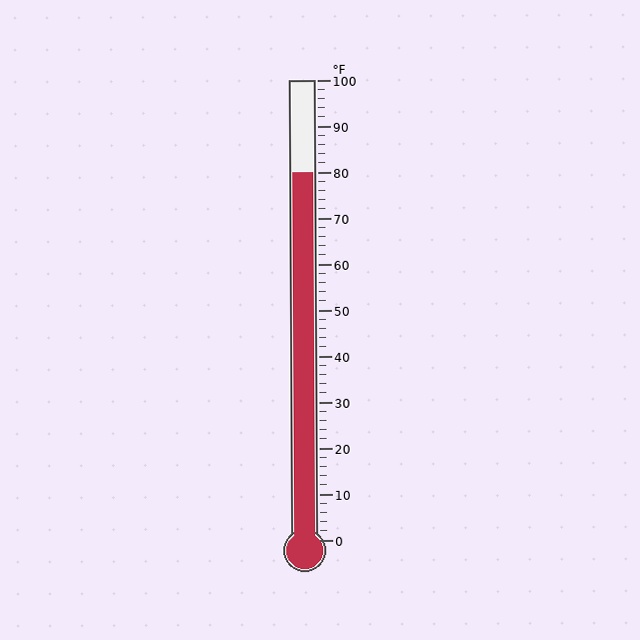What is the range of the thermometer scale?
The thermometer scale ranges from 0°F to 100°F.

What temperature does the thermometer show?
The thermometer shows approximately 80°F.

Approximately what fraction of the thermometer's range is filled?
The thermometer is filled to approximately 80% of its range.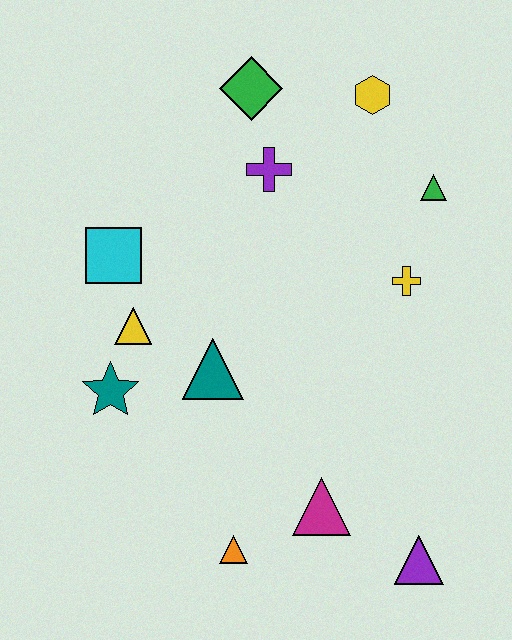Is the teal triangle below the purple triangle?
No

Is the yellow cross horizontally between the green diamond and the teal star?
No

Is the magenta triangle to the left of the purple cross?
No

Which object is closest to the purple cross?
The green diamond is closest to the purple cross.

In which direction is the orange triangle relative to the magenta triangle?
The orange triangle is to the left of the magenta triangle.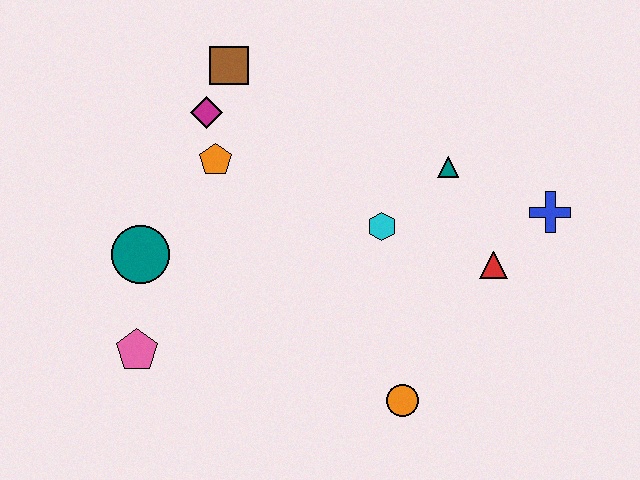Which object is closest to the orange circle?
The red triangle is closest to the orange circle.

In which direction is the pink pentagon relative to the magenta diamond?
The pink pentagon is below the magenta diamond.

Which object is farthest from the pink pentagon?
The blue cross is farthest from the pink pentagon.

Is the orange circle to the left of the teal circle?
No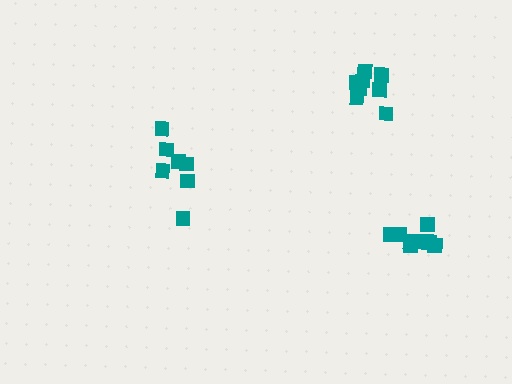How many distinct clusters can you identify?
There are 3 distinct clusters.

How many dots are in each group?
Group 1: 7 dots, Group 2: 9 dots, Group 3: 8 dots (24 total).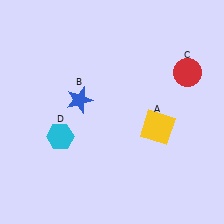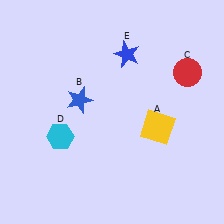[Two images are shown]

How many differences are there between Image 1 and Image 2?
There is 1 difference between the two images.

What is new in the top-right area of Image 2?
A blue star (E) was added in the top-right area of Image 2.